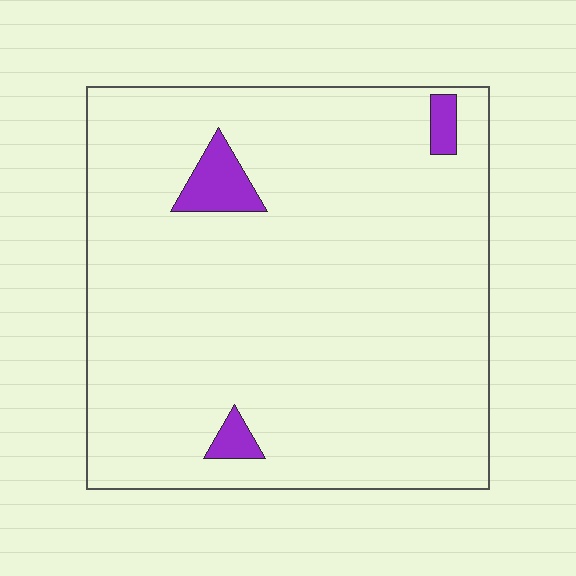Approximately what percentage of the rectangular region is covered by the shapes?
Approximately 5%.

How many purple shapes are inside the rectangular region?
3.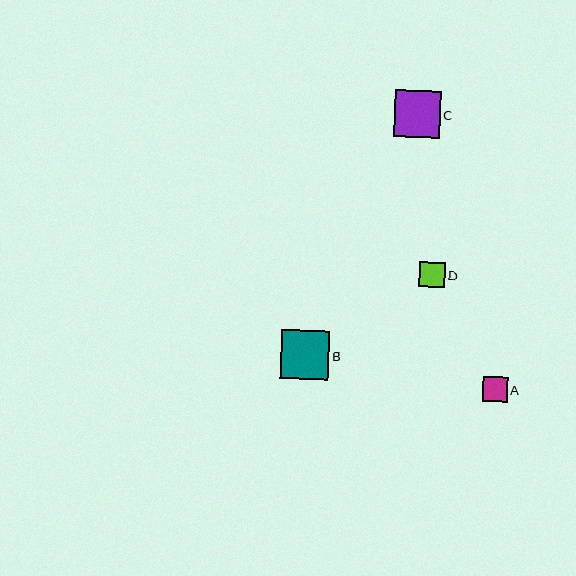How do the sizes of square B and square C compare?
Square B and square C are approximately the same size.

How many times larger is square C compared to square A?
Square C is approximately 1.8 times the size of square A.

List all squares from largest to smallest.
From largest to smallest: B, C, D, A.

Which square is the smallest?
Square A is the smallest with a size of approximately 25 pixels.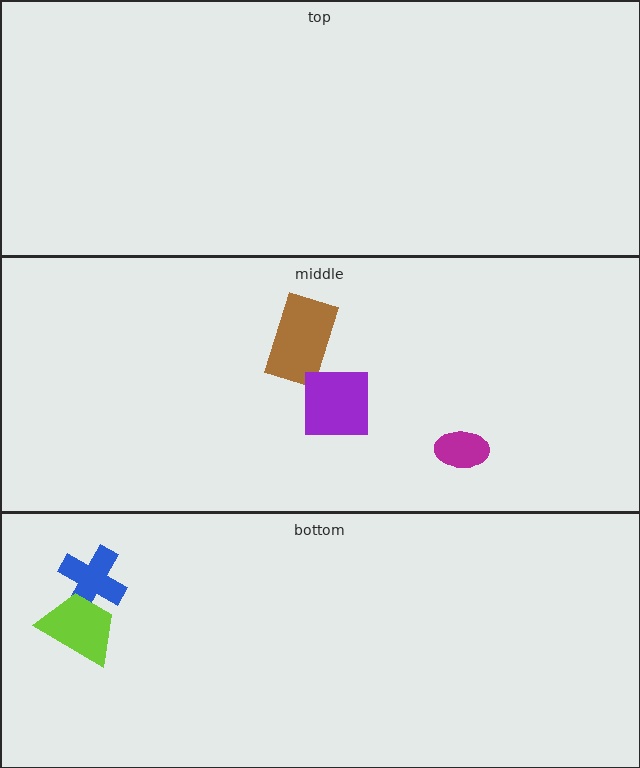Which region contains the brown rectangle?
The middle region.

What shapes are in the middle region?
The brown rectangle, the purple square, the magenta ellipse.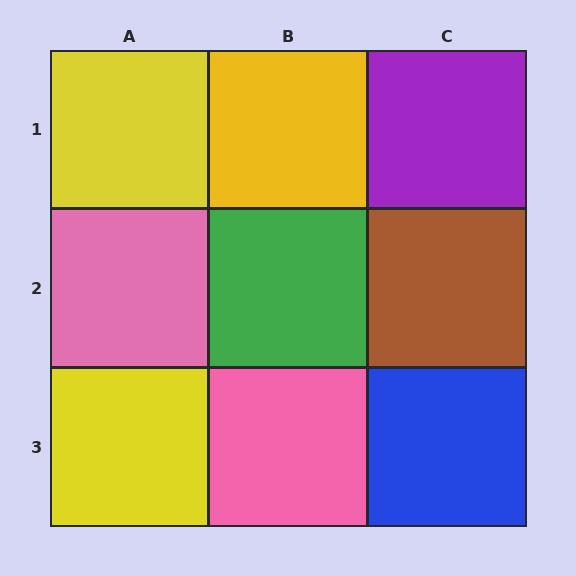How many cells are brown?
1 cell is brown.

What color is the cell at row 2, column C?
Brown.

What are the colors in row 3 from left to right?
Yellow, pink, blue.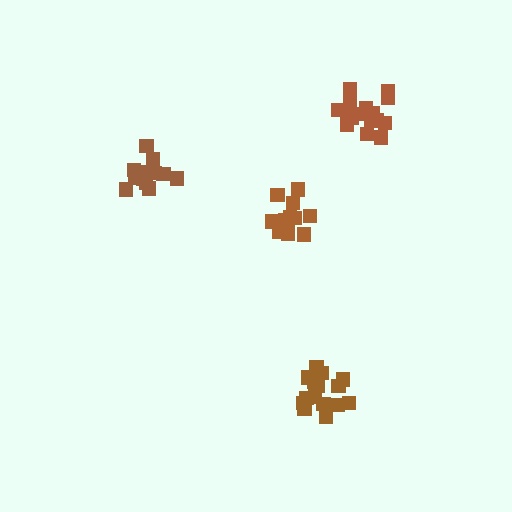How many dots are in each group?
Group 1: 16 dots, Group 2: 16 dots, Group 3: 15 dots, Group 4: 13 dots (60 total).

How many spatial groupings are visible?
There are 4 spatial groupings.